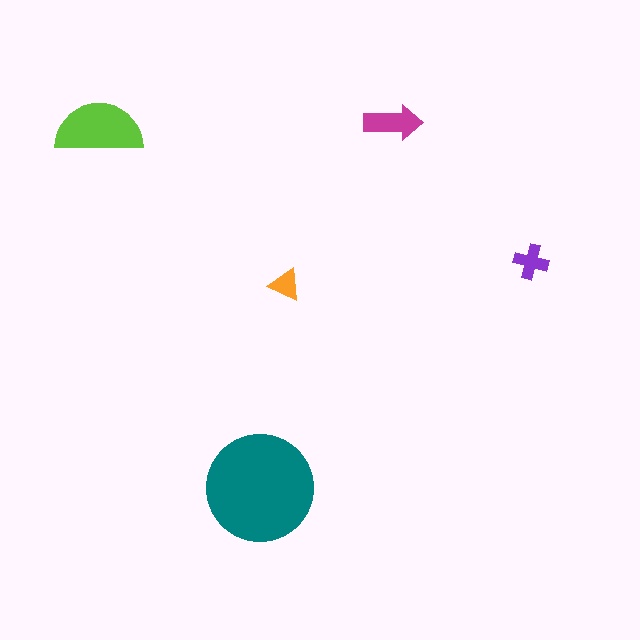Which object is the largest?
The teal circle.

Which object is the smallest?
The orange triangle.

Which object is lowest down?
The teal circle is bottommost.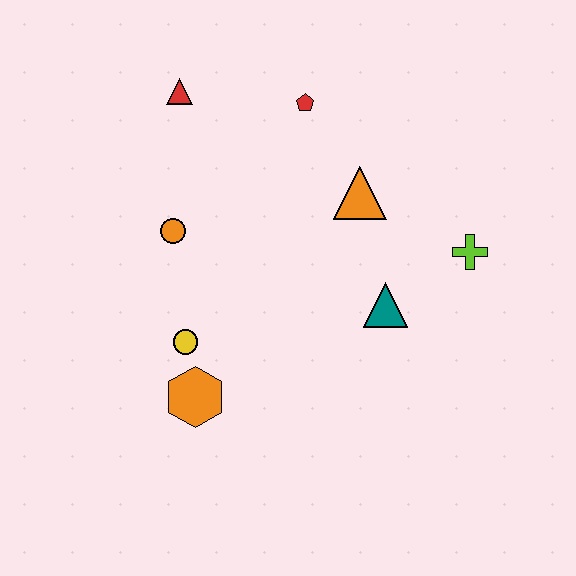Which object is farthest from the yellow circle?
The lime cross is farthest from the yellow circle.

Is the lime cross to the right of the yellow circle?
Yes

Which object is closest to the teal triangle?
The lime cross is closest to the teal triangle.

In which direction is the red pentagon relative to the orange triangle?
The red pentagon is above the orange triangle.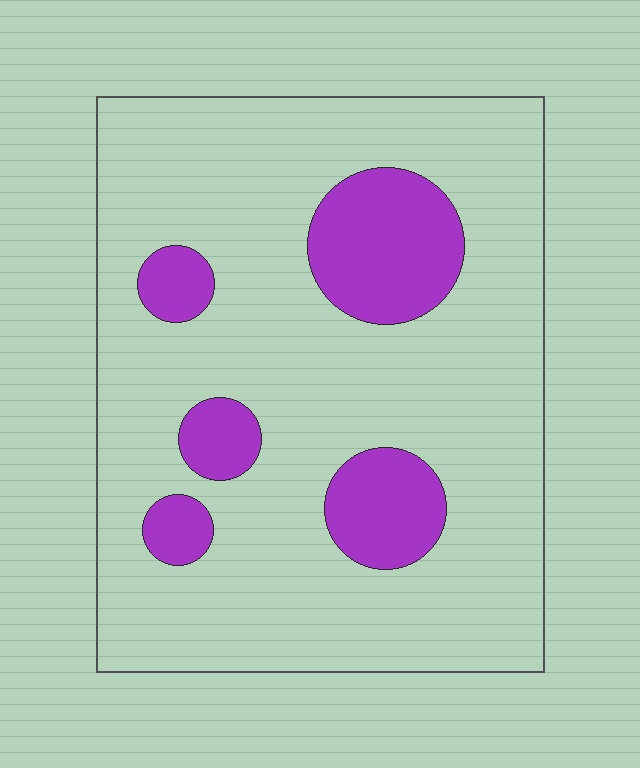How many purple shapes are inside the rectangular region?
5.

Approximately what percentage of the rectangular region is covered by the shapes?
Approximately 20%.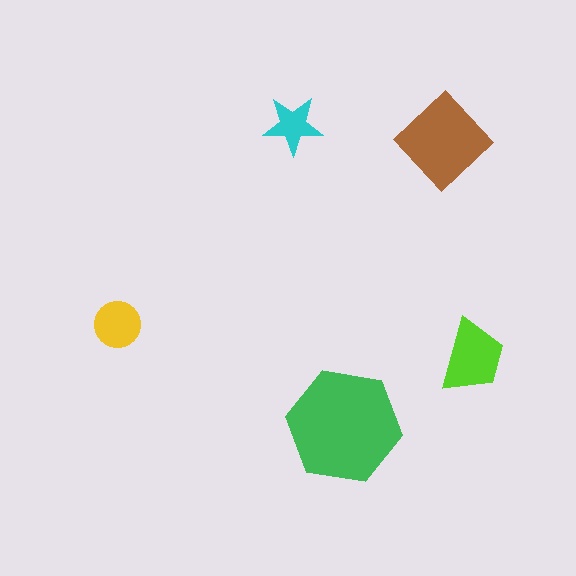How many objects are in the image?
There are 5 objects in the image.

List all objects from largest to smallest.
The green hexagon, the brown diamond, the lime trapezoid, the yellow circle, the cyan star.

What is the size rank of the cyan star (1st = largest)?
5th.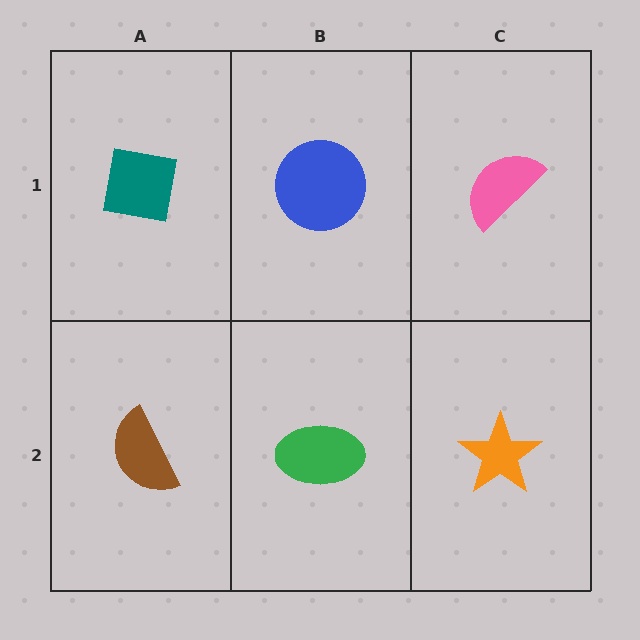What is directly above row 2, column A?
A teal square.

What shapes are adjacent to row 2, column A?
A teal square (row 1, column A), a green ellipse (row 2, column B).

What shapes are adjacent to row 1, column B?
A green ellipse (row 2, column B), a teal square (row 1, column A), a pink semicircle (row 1, column C).